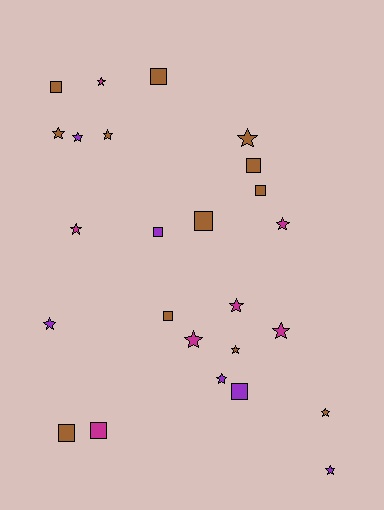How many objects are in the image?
There are 25 objects.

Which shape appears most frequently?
Star, with 15 objects.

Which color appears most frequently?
Brown, with 12 objects.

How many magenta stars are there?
There are 6 magenta stars.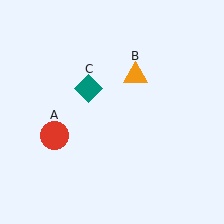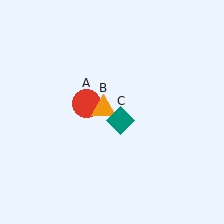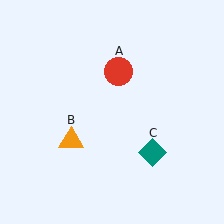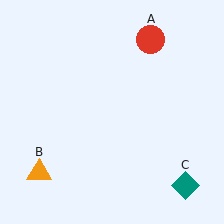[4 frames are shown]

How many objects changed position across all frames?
3 objects changed position: red circle (object A), orange triangle (object B), teal diamond (object C).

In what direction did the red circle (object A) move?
The red circle (object A) moved up and to the right.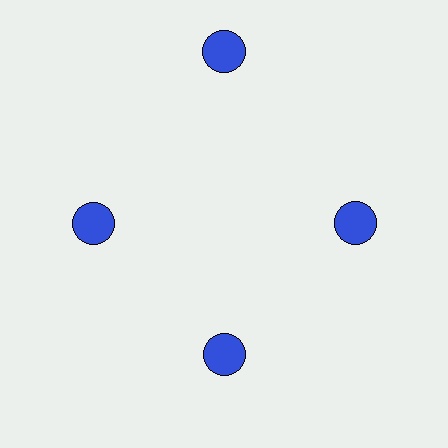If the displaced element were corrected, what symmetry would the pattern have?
It would have 4-fold rotational symmetry — the pattern would map onto itself every 90 degrees.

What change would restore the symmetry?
The symmetry would be restored by moving it inward, back onto the ring so that all 4 circles sit at equal angles and equal distance from the center.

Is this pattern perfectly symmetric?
No. The 4 blue circles are arranged in a ring, but one element near the 12 o'clock position is pushed outward from the center, breaking the 4-fold rotational symmetry.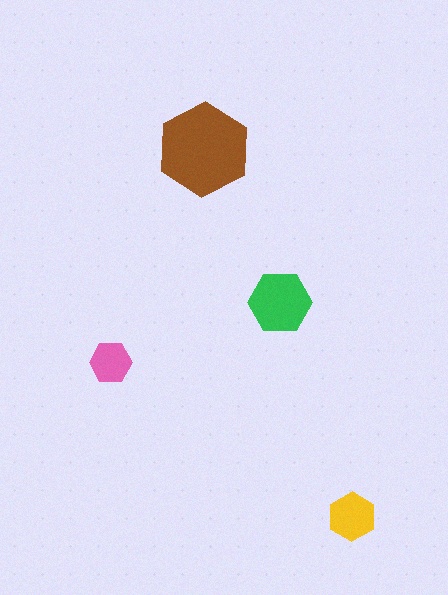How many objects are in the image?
There are 4 objects in the image.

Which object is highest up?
The brown hexagon is topmost.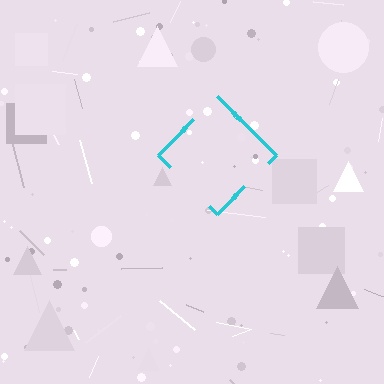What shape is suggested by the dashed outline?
The dashed outline suggests a diamond.